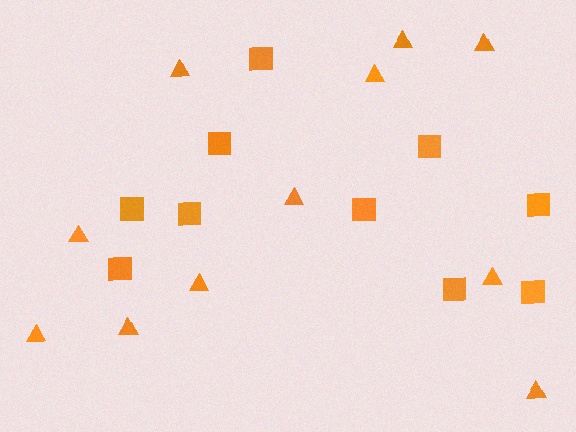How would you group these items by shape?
There are 2 groups: one group of triangles (11) and one group of squares (10).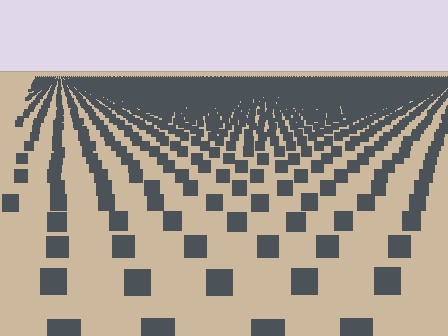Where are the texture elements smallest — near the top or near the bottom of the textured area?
Near the top.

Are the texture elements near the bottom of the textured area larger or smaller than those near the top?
Larger. Near the bottom, elements are closer to the viewer and appear at a bigger on-screen size.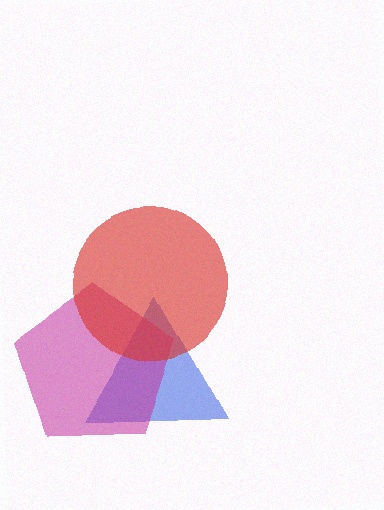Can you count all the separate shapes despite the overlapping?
Yes, there are 3 separate shapes.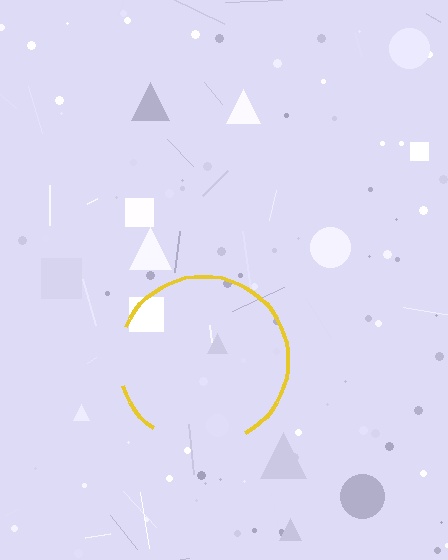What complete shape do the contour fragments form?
The contour fragments form a circle.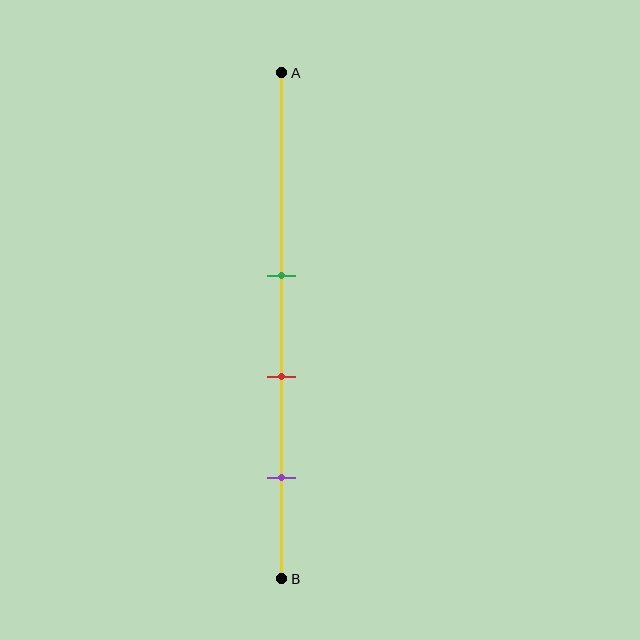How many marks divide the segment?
There are 3 marks dividing the segment.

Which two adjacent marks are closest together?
The green and red marks are the closest adjacent pair.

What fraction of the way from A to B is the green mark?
The green mark is approximately 40% (0.4) of the way from A to B.